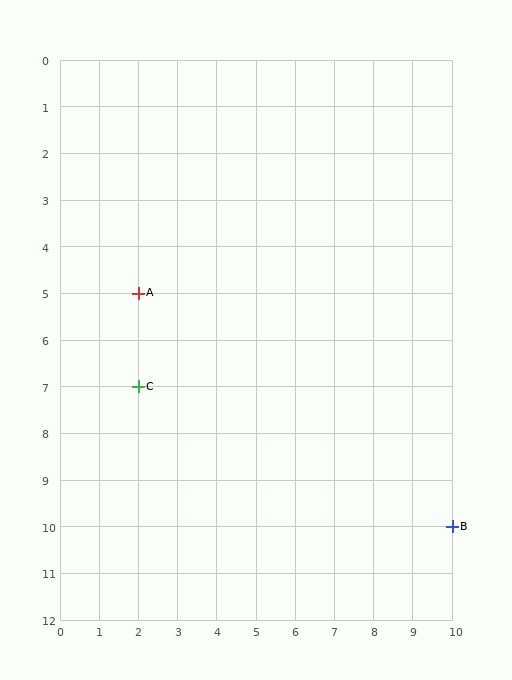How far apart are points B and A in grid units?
Points B and A are 8 columns and 5 rows apart (about 9.4 grid units diagonally).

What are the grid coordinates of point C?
Point C is at grid coordinates (2, 7).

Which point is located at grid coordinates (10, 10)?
Point B is at (10, 10).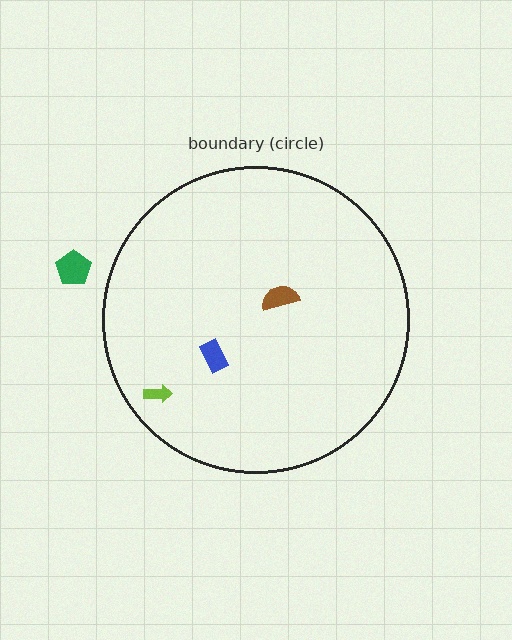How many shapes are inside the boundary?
3 inside, 1 outside.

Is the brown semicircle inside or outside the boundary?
Inside.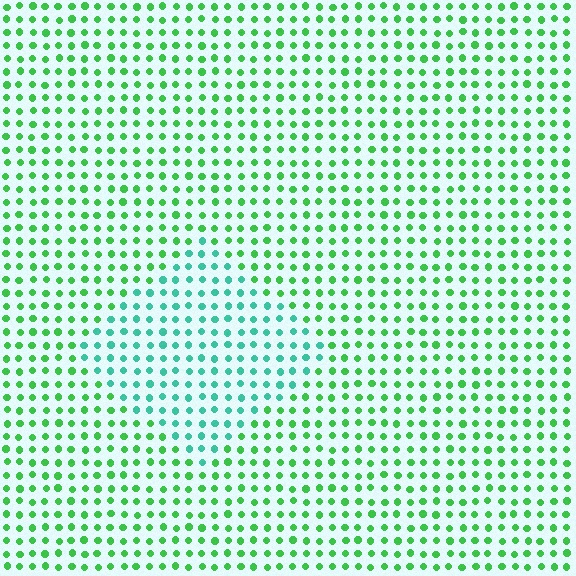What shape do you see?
I see a diamond.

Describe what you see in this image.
The image is filled with small green elements in a uniform arrangement. A diamond-shaped region is visible where the elements are tinted to a slightly different hue, forming a subtle color boundary.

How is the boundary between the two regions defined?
The boundary is defined purely by a slight shift in hue (about 39 degrees). Spacing, size, and orientation are identical on both sides.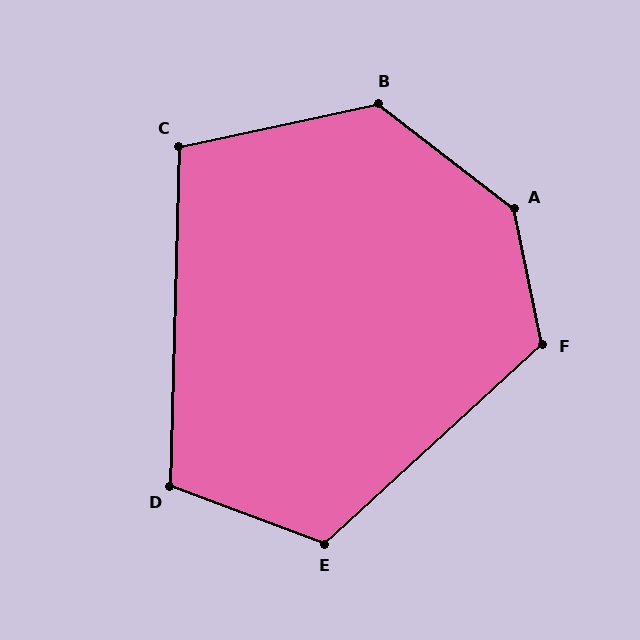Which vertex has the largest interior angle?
A, at approximately 139 degrees.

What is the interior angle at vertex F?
Approximately 121 degrees (obtuse).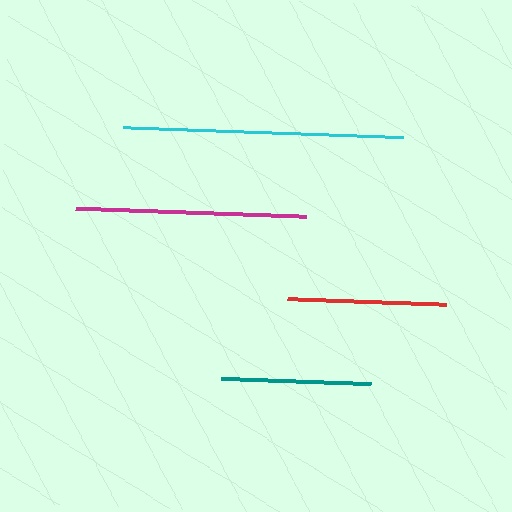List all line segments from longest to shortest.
From longest to shortest: cyan, magenta, red, teal.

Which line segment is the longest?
The cyan line is the longest at approximately 280 pixels.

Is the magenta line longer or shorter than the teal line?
The magenta line is longer than the teal line.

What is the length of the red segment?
The red segment is approximately 159 pixels long.